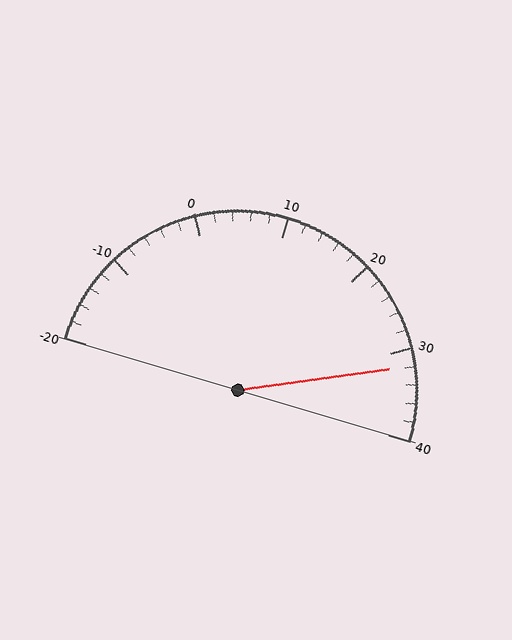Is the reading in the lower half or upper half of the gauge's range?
The reading is in the upper half of the range (-20 to 40).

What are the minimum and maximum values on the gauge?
The gauge ranges from -20 to 40.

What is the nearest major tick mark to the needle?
The nearest major tick mark is 30.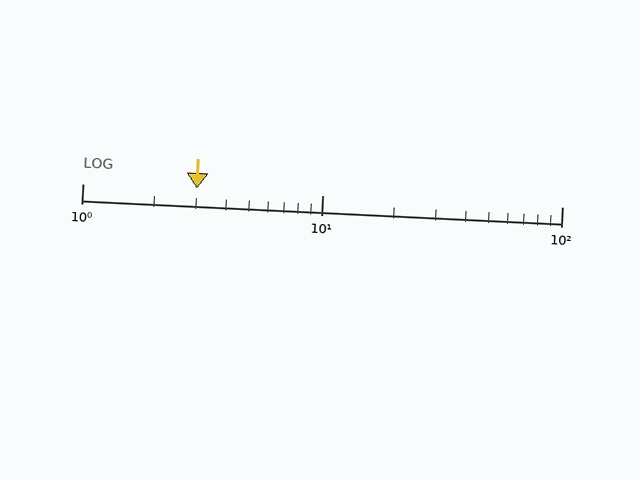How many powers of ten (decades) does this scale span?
The scale spans 2 decades, from 1 to 100.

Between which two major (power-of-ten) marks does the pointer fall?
The pointer is between 1 and 10.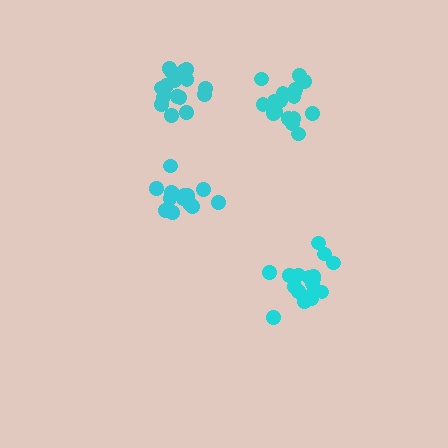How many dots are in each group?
Group 1: 15 dots, Group 2: 18 dots, Group 3: 18 dots, Group 4: 17 dots (68 total).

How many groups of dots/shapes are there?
There are 4 groups.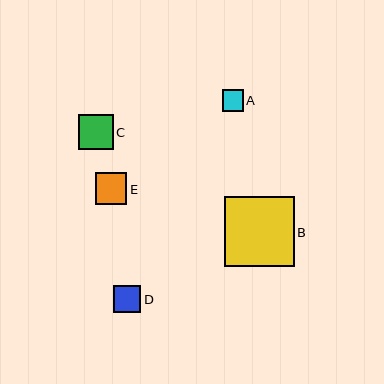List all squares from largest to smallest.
From largest to smallest: B, C, E, D, A.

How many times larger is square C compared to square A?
Square C is approximately 1.7 times the size of square A.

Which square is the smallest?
Square A is the smallest with a size of approximately 21 pixels.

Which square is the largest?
Square B is the largest with a size of approximately 70 pixels.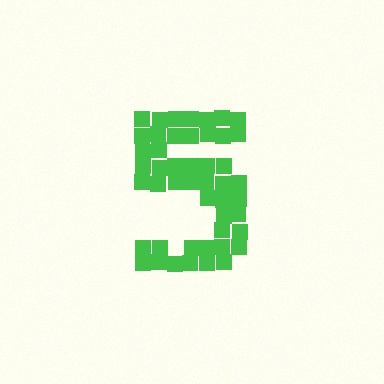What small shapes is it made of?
It is made of small squares.